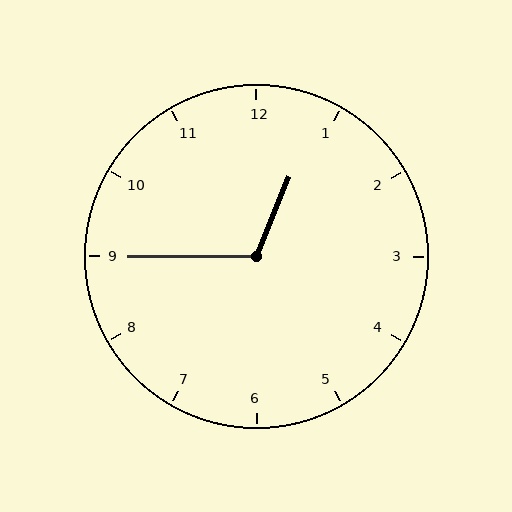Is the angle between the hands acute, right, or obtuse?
It is obtuse.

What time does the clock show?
12:45.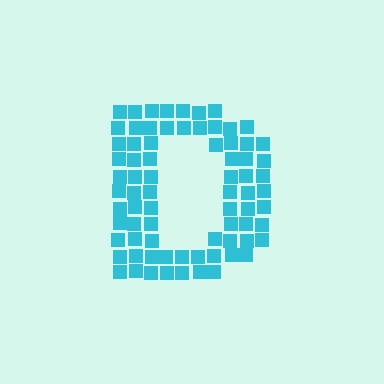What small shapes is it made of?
It is made of small squares.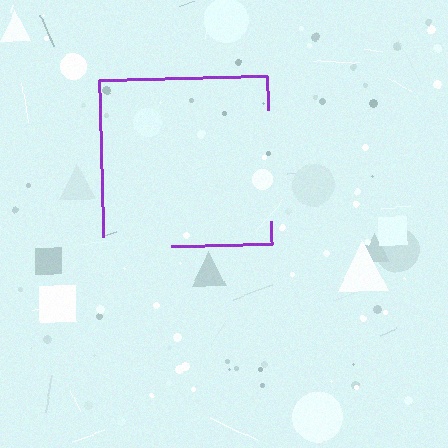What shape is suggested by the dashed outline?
The dashed outline suggests a square.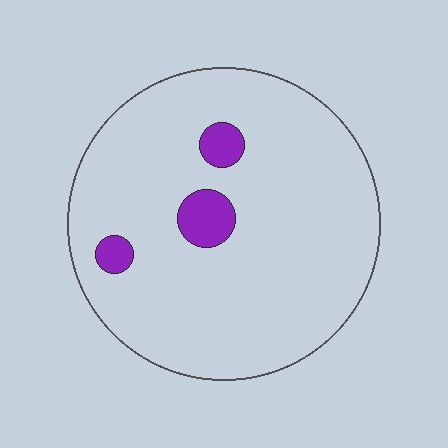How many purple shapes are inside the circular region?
3.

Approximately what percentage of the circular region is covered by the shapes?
Approximately 5%.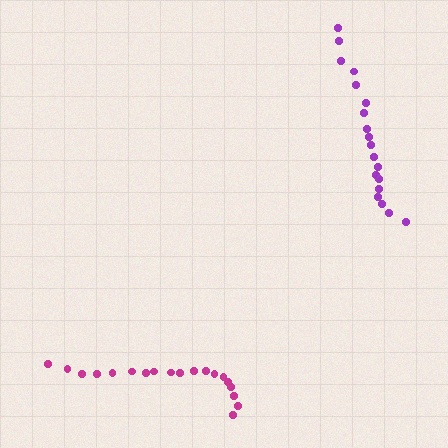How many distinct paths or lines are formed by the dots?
There are 2 distinct paths.